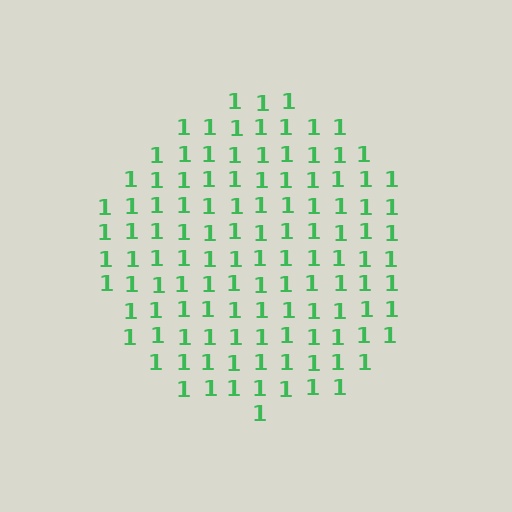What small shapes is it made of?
It is made of small digit 1's.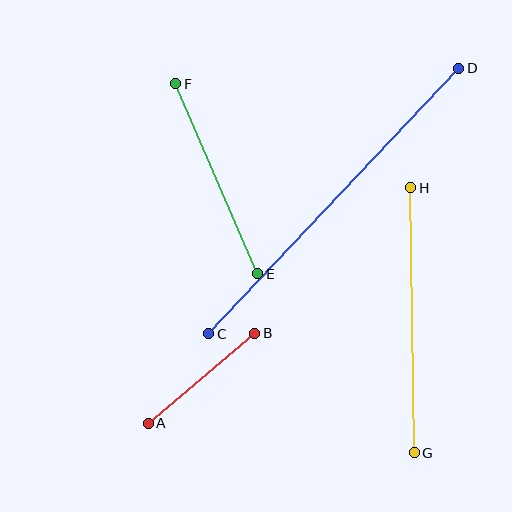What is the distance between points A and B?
The distance is approximately 140 pixels.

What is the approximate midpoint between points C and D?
The midpoint is at approximately (334, 201) pixels.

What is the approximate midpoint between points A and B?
The midpoint is at approximately (201, 378) pixels.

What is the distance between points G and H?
The distance is approximately 265 pixels.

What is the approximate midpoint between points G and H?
The midpoint is at approximately (412, 320) pixels.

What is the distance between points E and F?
The distance is approximately 207 pixels.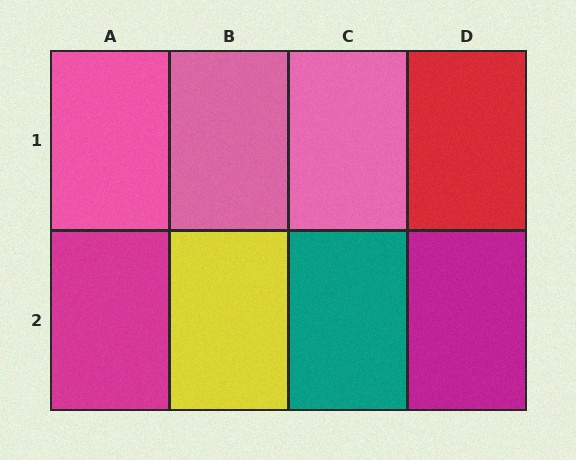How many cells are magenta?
2 cells are magenta.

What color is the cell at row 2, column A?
Magenta.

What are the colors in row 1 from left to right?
Pink, pink, pink, red.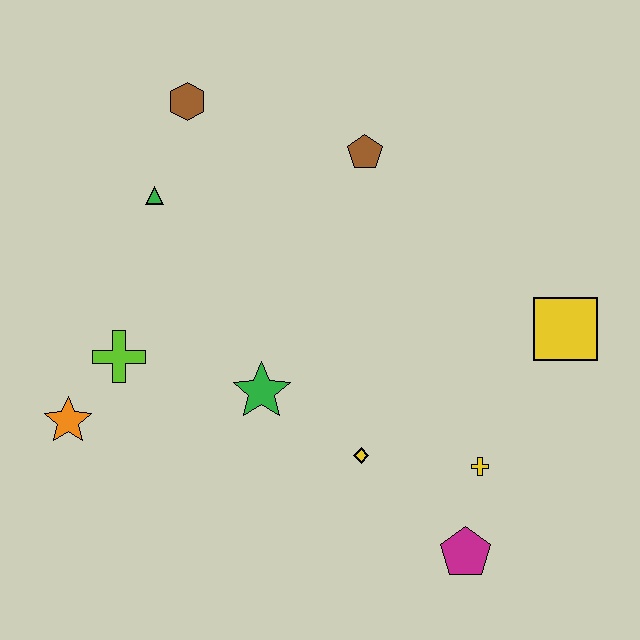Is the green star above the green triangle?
No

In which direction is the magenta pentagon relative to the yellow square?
The magenta pentagon is below the yellow square.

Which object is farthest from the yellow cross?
The brown hexagon is farthest from the yellow cross.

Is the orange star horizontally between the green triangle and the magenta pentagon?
No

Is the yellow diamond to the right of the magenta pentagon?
No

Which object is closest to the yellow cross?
The magenta pentagon is closest to the yellow cross.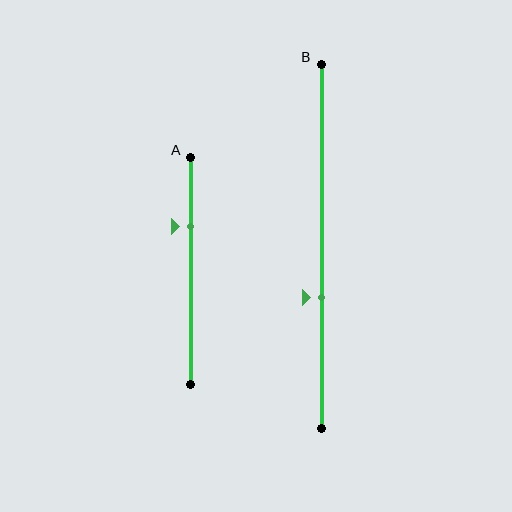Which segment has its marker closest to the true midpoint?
Segment B has its marker closest to the true midpoint.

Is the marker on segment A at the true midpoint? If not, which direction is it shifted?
No, the marker on segment A is shifted upward by about 19% of the segment length.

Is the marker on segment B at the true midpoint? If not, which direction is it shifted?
No, the marker on segment B is shifted downward by about 14% of the segment length.